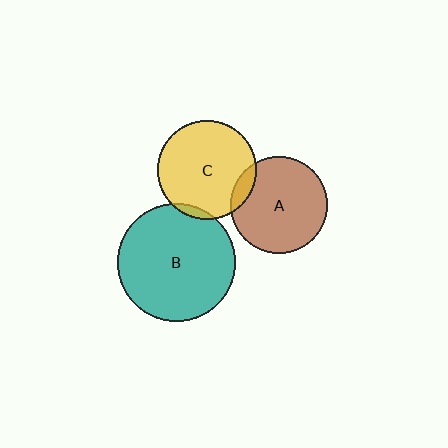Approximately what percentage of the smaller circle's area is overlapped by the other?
Approximately 5%.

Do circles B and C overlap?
Yes.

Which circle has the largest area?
Circle B (teal).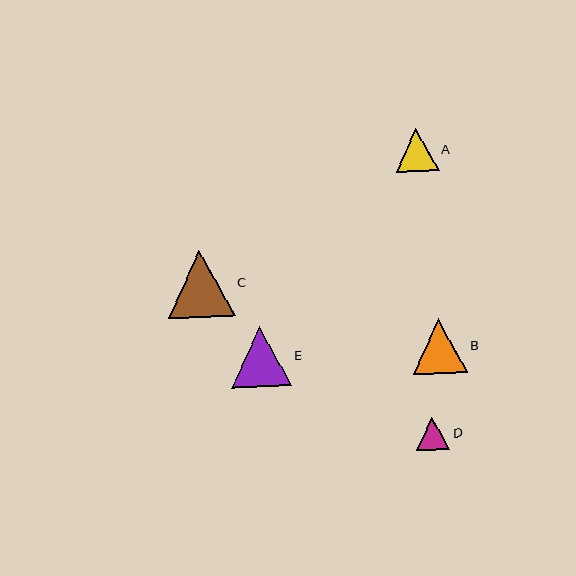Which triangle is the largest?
Triangle C is the largest with a size of approximately 67 pixels.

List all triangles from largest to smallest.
From largest to smallest: C, E, B, A, D.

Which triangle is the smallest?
Triangle D is the smallest with a size of approximately 33 pixels.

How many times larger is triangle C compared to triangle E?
Triangle C is approximately 1.1 times the size of triangle E.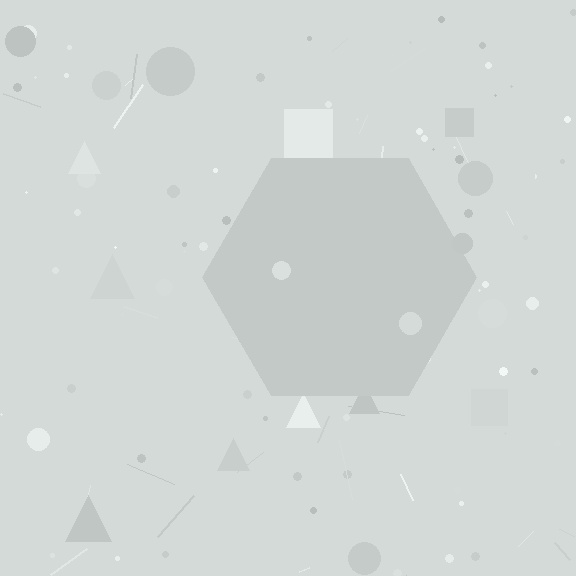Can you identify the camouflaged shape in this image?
The camouflaged shape is a hexagon.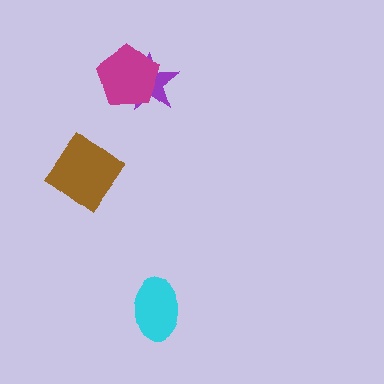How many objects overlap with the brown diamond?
0 objects overlap with the brown diamond.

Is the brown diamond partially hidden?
No, no other shape covers it.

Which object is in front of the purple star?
The magenta pentagon is in front of the purple star.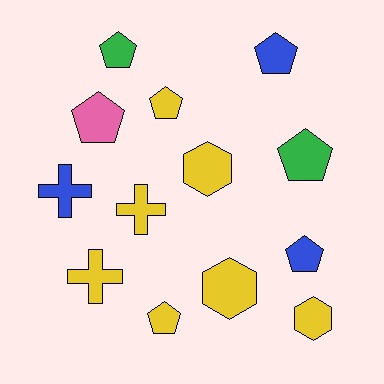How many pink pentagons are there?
There is 1 pink pentagon.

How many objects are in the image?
There are 13 objects.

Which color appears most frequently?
Yellow, with 7 objects.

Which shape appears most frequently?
Pentagon, with 7 objects.